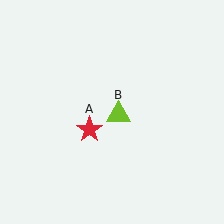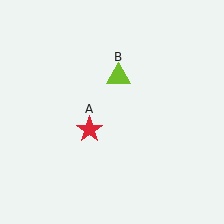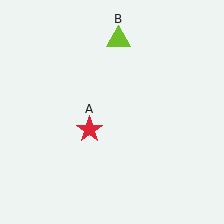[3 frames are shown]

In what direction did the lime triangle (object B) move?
The lime triangle (object B) moved up.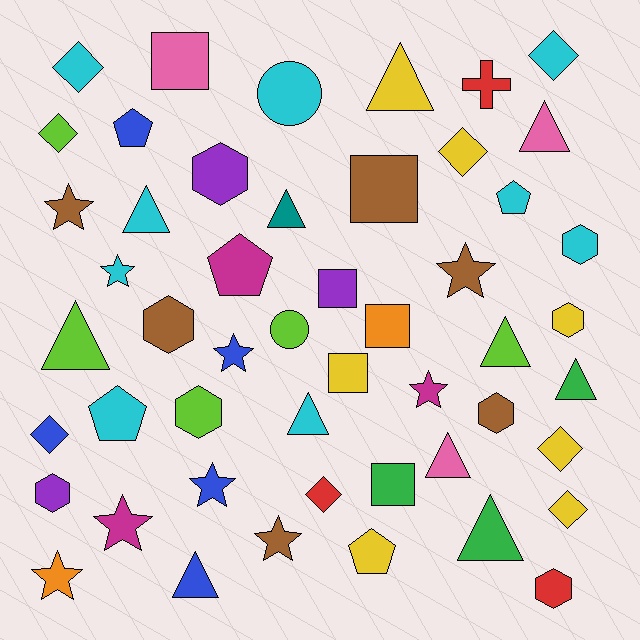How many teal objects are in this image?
There is 1 teal object.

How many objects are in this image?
There are 50 objects.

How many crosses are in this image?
There is 1 cross.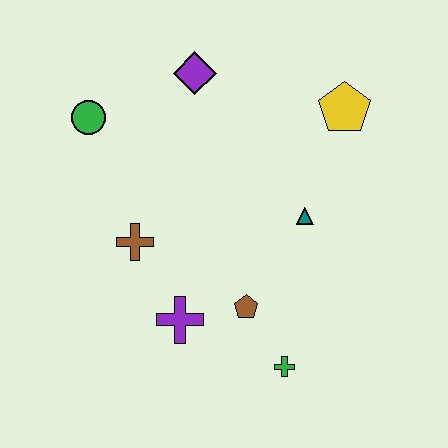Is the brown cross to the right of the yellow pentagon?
No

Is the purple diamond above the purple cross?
Yes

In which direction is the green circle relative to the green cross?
The green circle is above the green cross.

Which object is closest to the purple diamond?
The green circle is closest to the purple diamond.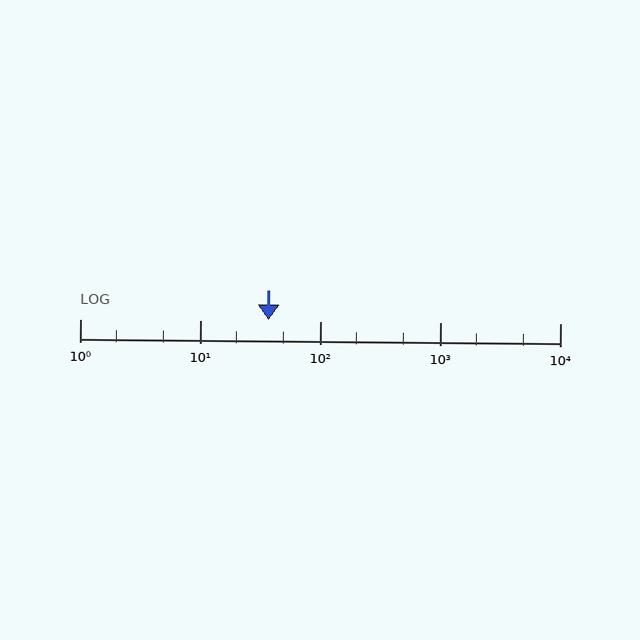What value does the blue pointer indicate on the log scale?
The pointer indicates approximately 37.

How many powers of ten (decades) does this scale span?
The scale spans 4 decades, from 1 to 10000.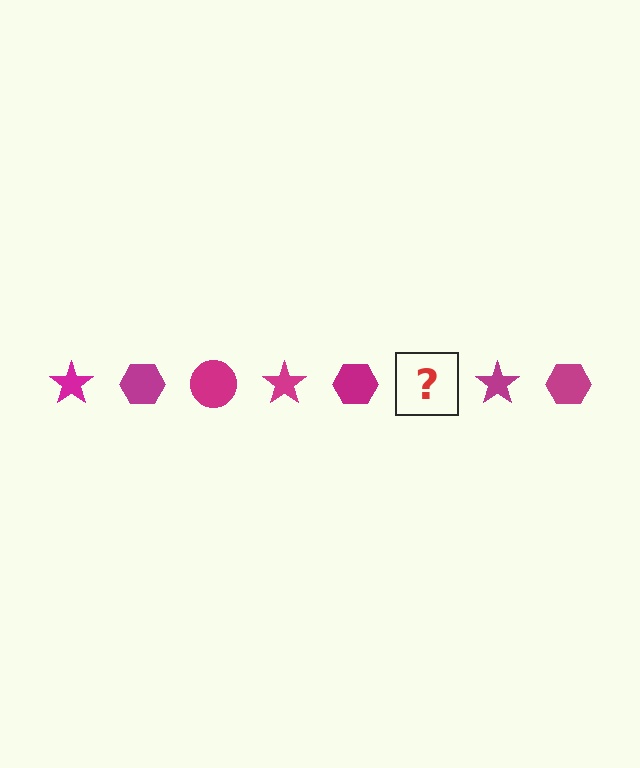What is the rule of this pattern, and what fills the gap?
The rule is that the pattern cycles through star, hexagon, circle shapes in magenta. The gap should be filled with a magenta circle.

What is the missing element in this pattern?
The missing element is a magenta circle.